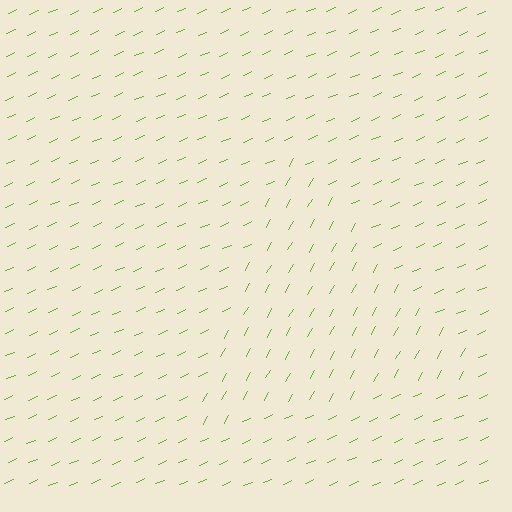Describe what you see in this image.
The image is filled with small lime line segments. A triangle region in the image has lines oriented differently from the surrounding lines, creating a visible texture boundary.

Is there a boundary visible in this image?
Yes, there is a texture boundary formed by a change in line orientation.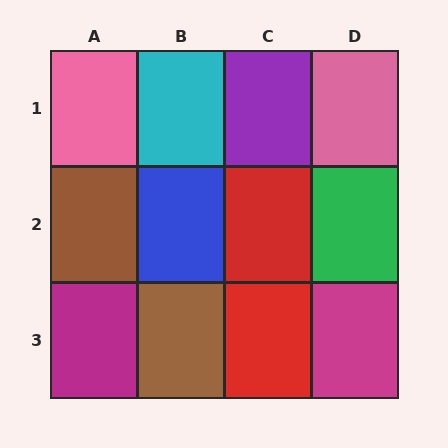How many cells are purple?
1 cell is purple.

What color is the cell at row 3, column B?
Brown.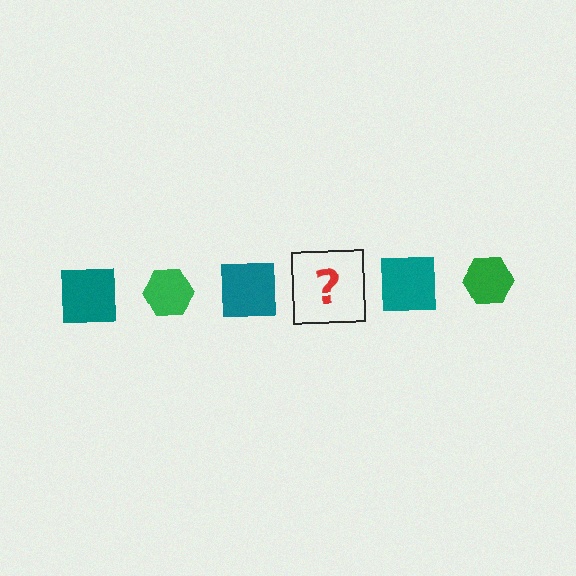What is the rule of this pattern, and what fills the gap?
The rule is that the pattern alternates between teal square and green hexagon. The gap should be filled with a green hexagon.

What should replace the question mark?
The question mark should be replaced with a green hexagon.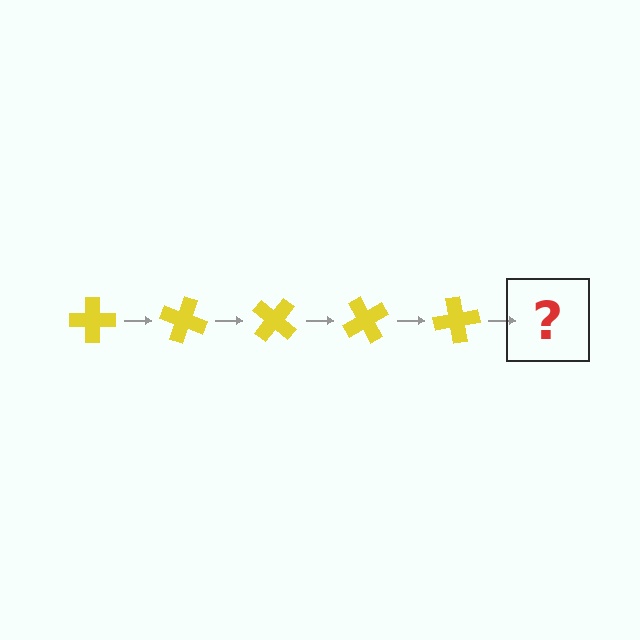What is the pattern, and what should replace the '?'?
The pattern is that the cross rotates 20 degrees each step. The '?' should be a yellow cross rotated 100 degrees.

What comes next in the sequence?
The next element should be a yellow cross rotated 100 degrees.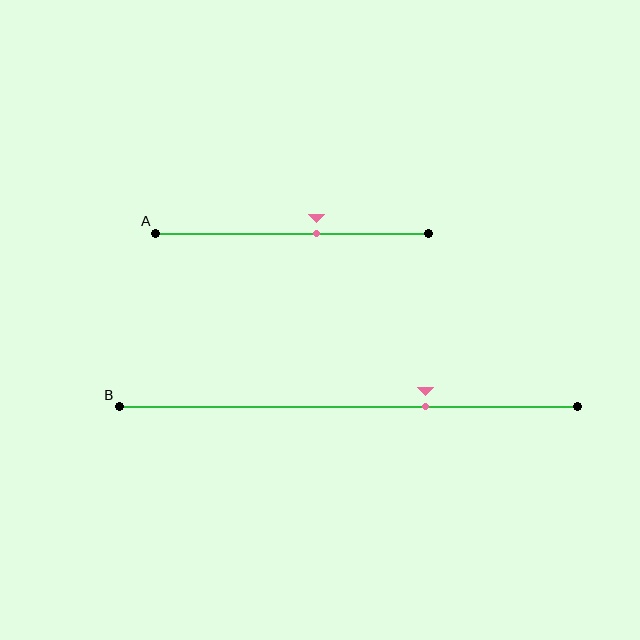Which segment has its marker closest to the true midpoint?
Segment A has its marker closest to the true midpoint.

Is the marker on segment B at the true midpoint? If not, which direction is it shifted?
No, the marker on segment B is shifted to the right by about 17% of the segment length.